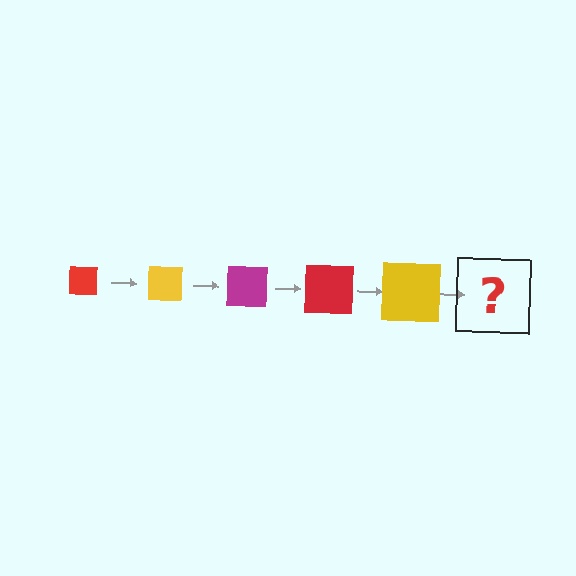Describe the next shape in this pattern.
It should be a magenta square, larger than the previous one.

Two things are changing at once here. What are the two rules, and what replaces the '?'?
The two rules are that the square grows larger each step and the color cycles through red, yellow, and magenta. The '?' should be a magenta square, larger than the previous one.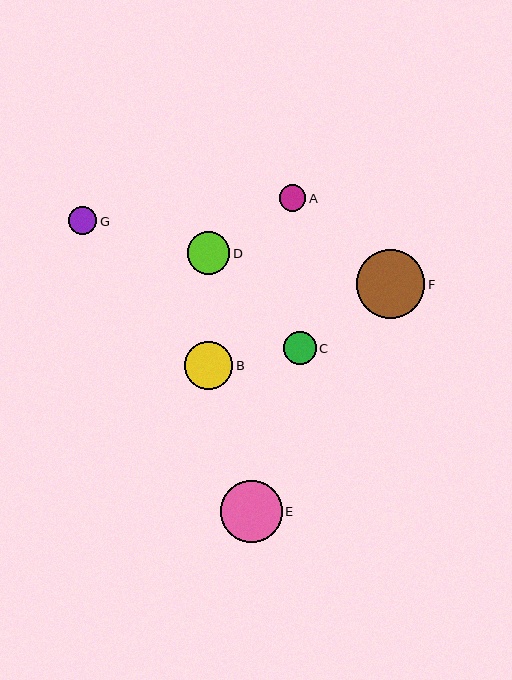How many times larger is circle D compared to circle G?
Circle D is approximately 1.5 times the size of circle G.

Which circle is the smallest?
Circle A is the smallest with a size of approximately 27 pixels.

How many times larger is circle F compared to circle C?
Circle F is approximately 2.1 times the size of circle C.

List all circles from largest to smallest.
From largest to smallest: F, E, B, D, C, G, A.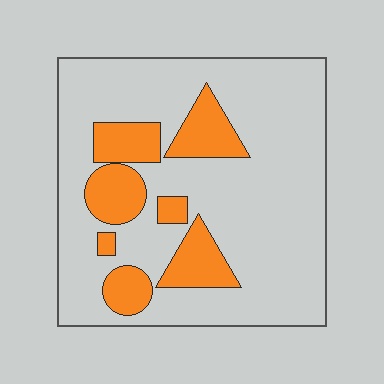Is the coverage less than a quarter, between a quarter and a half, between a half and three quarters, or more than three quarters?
Less than a quarter.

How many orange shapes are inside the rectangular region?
7.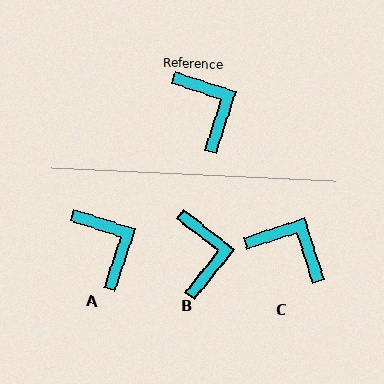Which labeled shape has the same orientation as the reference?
A.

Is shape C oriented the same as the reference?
No, it is off by about 36 degrees.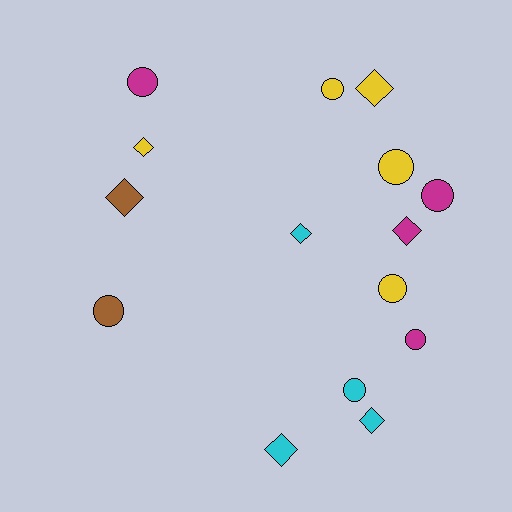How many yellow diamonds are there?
There are 2 yellow diamonds.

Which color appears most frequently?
Yellow, with 5 objects.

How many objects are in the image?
There are 15 objects.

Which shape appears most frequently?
Circle, with 8 objects.